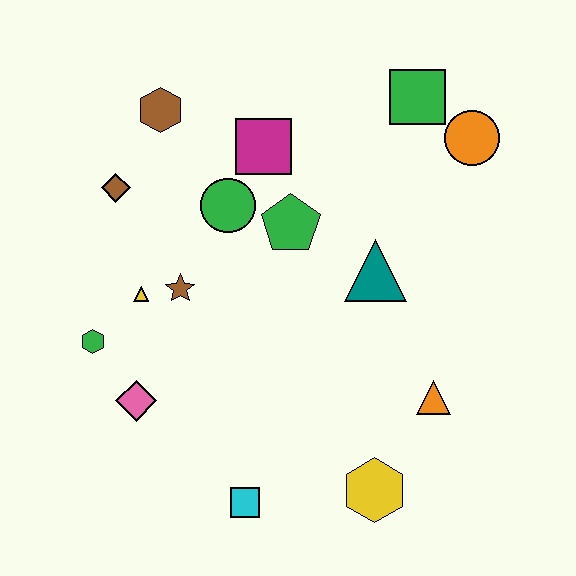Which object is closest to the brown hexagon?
The brown diamond is closest to the brown hexagon.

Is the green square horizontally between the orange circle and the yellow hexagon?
Yes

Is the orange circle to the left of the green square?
No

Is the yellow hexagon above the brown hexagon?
No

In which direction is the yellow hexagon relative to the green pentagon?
The yellow hexagon is below the green pentagon.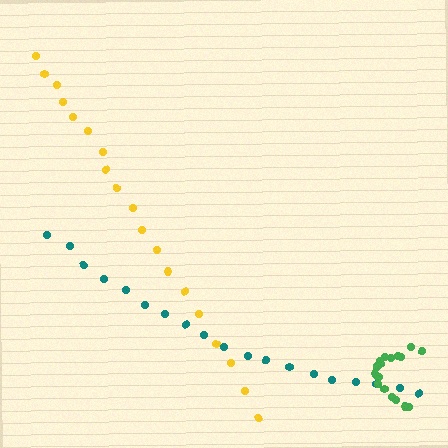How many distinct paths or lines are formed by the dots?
There are 3 distinct paths.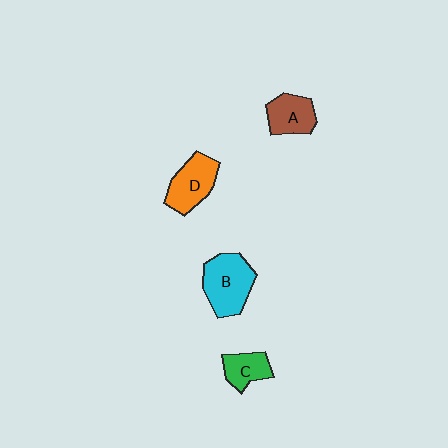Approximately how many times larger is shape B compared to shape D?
Approximately 1.2 times.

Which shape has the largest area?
Shape B (cyan).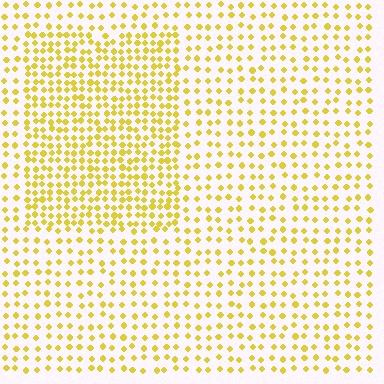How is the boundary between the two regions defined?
The boundary is defined by a change in element density (approximately 1.9x ratio). All elements are the same color, size, and shape.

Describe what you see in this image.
The image contains small yellow elements arranged at two different densities. A rectangle-shaped region is visible where the elements are more densely packed than the surrounding area.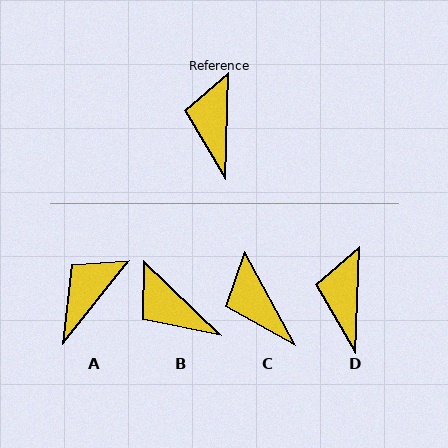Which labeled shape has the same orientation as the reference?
D.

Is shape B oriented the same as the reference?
No, it is off by about 48 degrees.